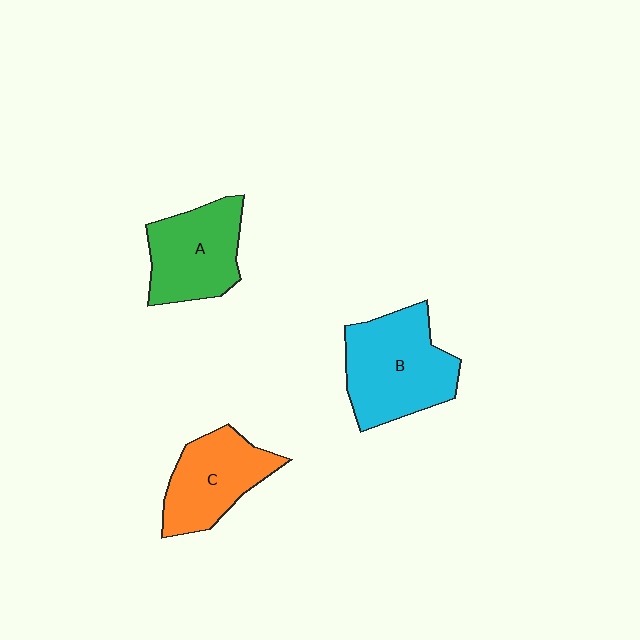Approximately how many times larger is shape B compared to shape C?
Approximately 1.3 times.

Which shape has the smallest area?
Shape C (orange).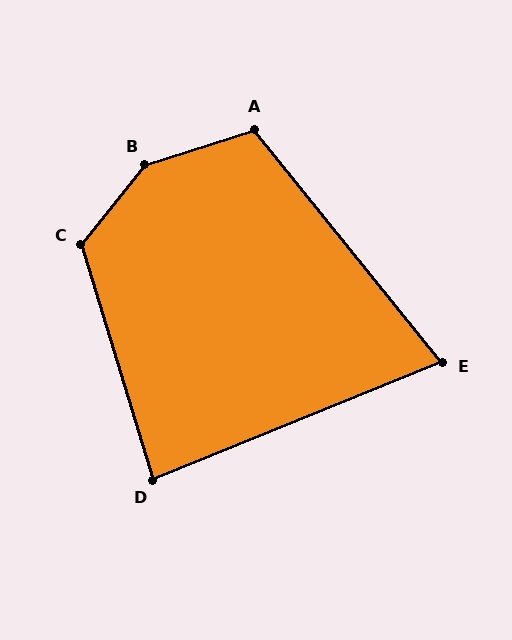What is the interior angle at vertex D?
Approximately 85 degrees (acute).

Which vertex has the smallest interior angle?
E, at approximately 73 degrees.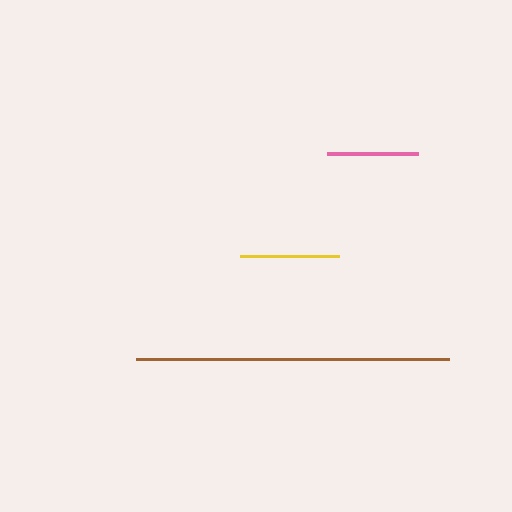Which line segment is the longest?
The brown line is the longest at approximately 312 pixels.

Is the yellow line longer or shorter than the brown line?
The brown line is longer than the yellow line.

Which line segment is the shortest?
The pink line is the shortest at approximately 91 pixels.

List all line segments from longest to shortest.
From longest to shortest: brown, yellow, pink.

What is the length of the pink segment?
The pink segment is approximately 91 pixels long.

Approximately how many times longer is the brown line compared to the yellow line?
The brown line is approximately 3.2 times the length of the yellow line.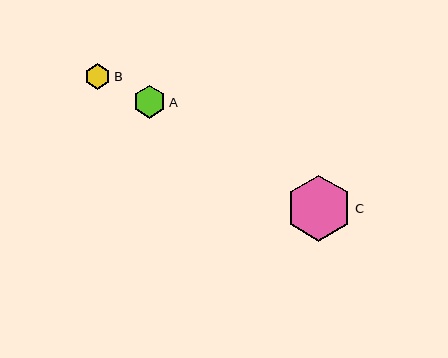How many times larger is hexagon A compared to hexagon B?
Hexagon A is approximately 1.3 times the size of hexagon B.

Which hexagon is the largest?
Hexagon C is the largest with a size of approximately 66 pixels.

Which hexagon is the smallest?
Hexagon B is the smallest with a size of approximately 25 pixels.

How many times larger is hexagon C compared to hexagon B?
Hexagon C is approximately 2.6 times the size of hexagon B.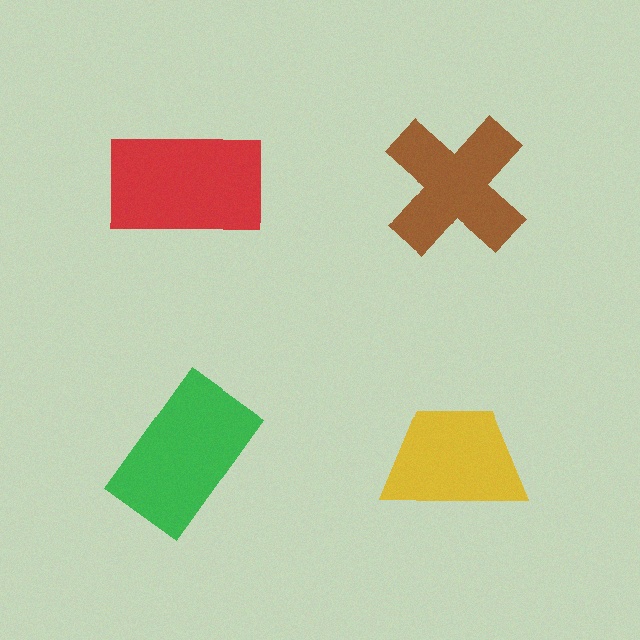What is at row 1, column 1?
A red rectangle.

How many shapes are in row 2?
2 shapes.